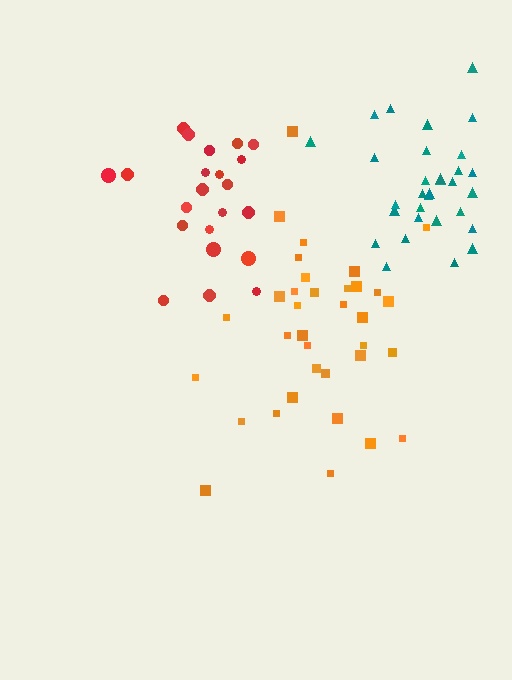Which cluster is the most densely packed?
Teal.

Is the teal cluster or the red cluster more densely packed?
Teal.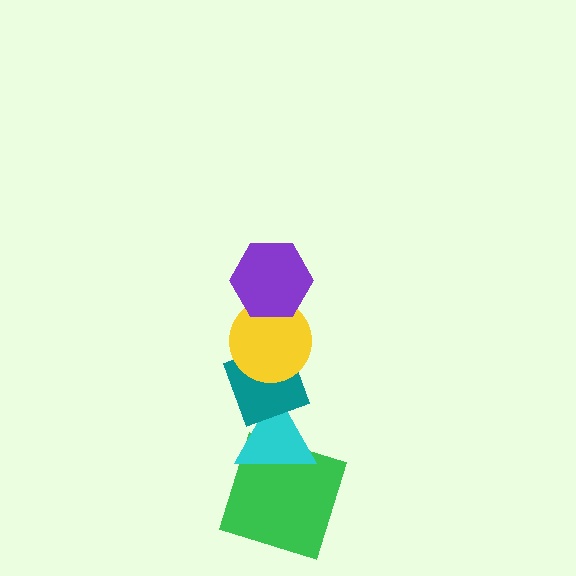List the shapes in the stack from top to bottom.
From top to bottom: the purple hexagon, the yellow circle, the teal diamond, the cyan triangle, the green square.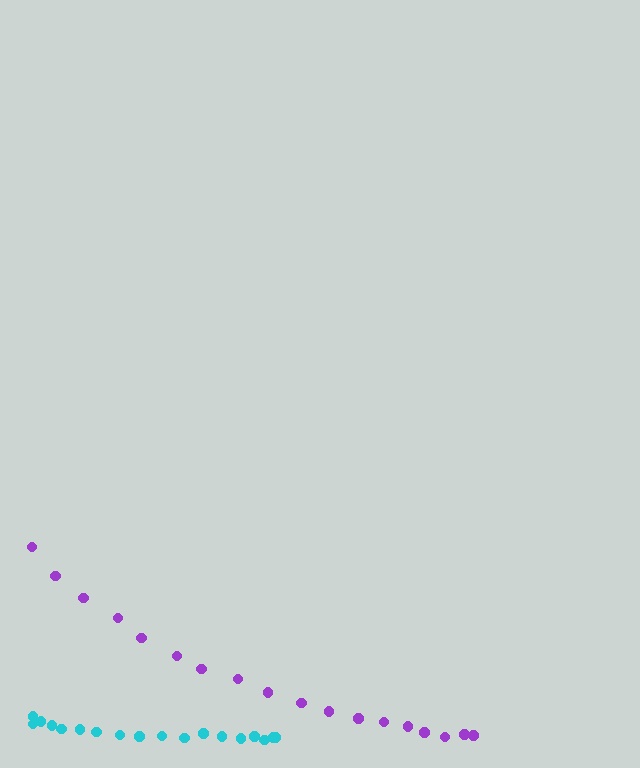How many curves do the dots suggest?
There are 2 distinct paths.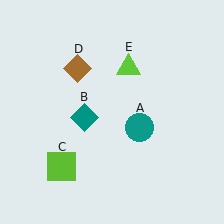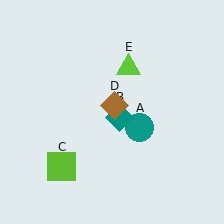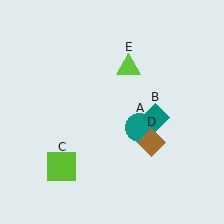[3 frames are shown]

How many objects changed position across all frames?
2 objects changed position: teal diamond (object B), brown diamond (object D).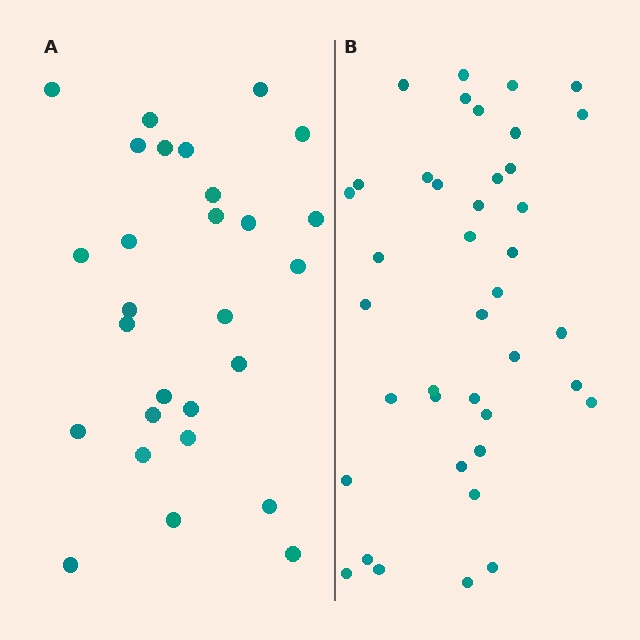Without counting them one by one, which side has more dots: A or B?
Region B (the right region) has more dots.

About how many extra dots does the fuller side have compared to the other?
Region B has roughly 12 or so more dots than region A.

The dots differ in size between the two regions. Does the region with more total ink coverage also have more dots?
No. Region A has more total ink coverage because its dots are larger, but region B actually contains more individual dots. Total area can be misleading — the number of items is what matters here.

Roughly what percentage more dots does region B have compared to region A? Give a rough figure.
About 45% more.